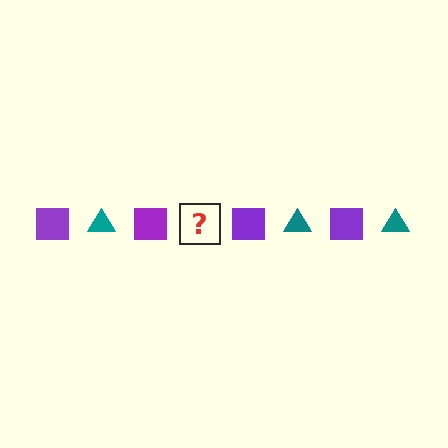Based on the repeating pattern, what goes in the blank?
The blank should be a teal triangle.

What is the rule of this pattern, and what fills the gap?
The rule is that the pattern alternates between purple square and teal triangle. The gap should be filled with a teal triangle.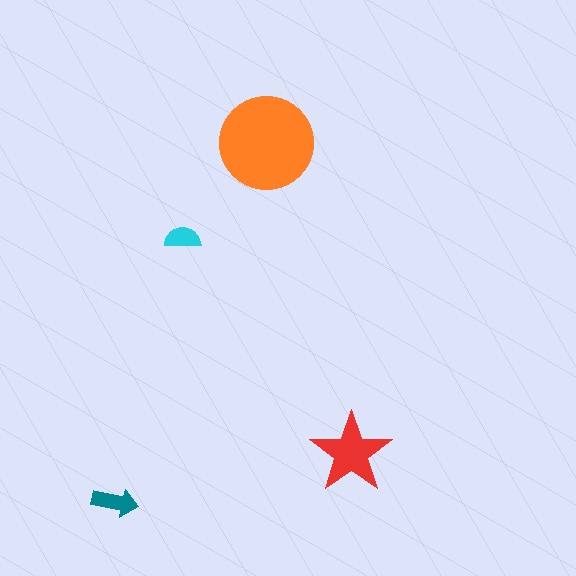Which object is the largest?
The orange circle.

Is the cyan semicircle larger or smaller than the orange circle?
Smaller.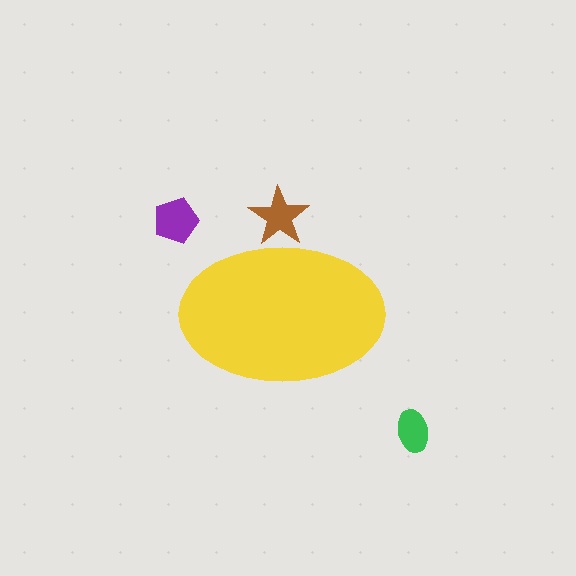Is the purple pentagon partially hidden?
No, the purple pentagon is fully visible.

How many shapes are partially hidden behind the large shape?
1 shape is partially hidden.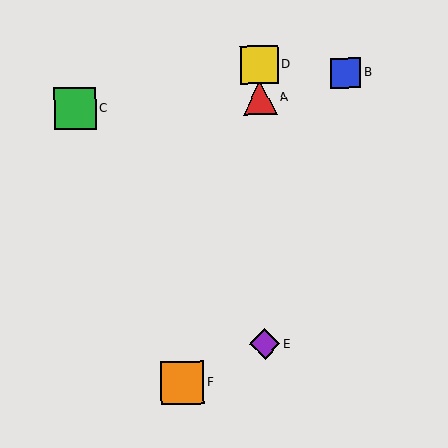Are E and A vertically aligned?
Yes, both are at x≈265.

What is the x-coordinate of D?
Object D is at x≈259.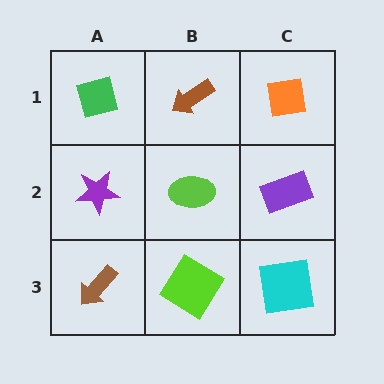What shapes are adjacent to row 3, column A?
A purple star (row 2, column A), a lime diamond (row 3, column B).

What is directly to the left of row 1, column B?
A green square.